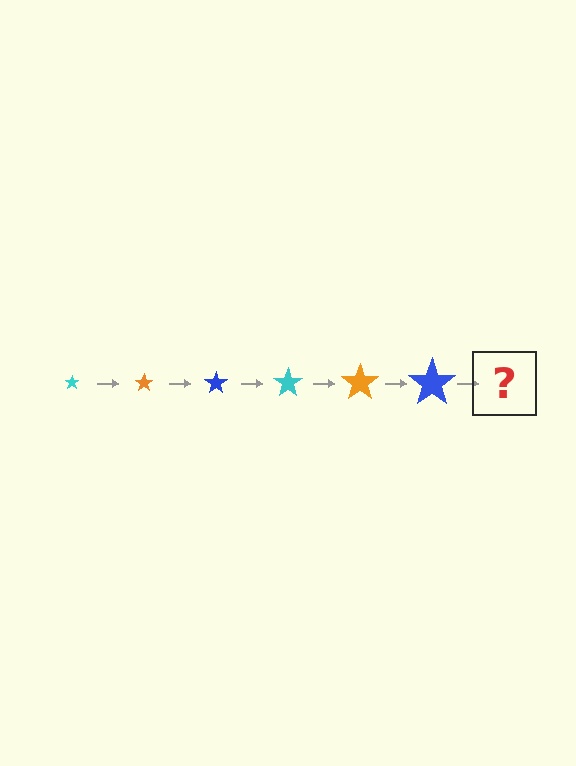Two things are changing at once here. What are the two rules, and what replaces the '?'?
The two rules are that the star grows larger each step and the color cycles through cyan, orange, and blue. The '?' should be a cyan star, larger than the previous one.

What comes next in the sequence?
The next element should be a cyan star, larger than the previous one.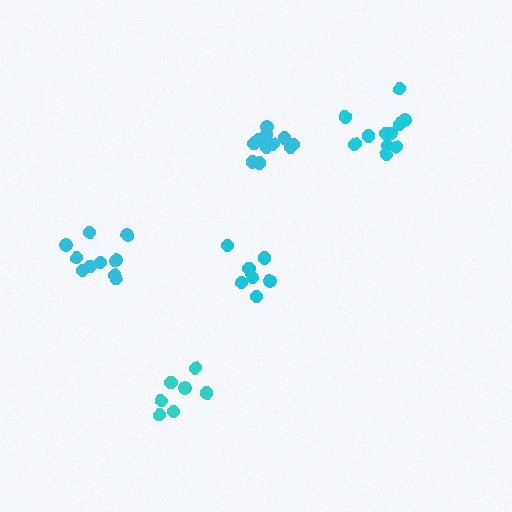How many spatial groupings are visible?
There are 5 spatial groupings.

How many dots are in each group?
Group 1: 11 dots, Group 2: 7 dots, Group 3: 12 dots, Group 4: 7 dots, Group 5: 10 dots (47 total).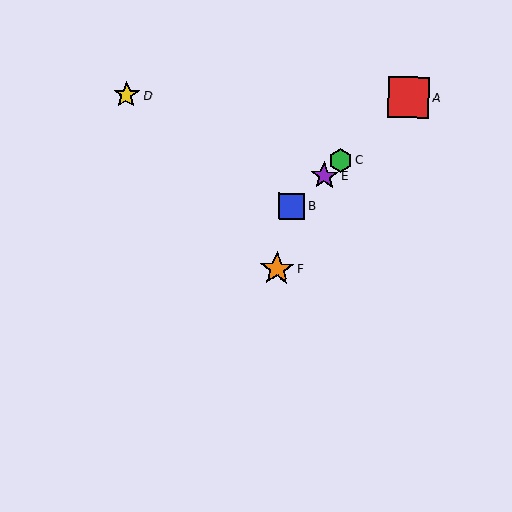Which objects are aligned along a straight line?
Objects A, B, C, E are aligned along a straight line.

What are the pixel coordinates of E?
Object E is at (324, 176).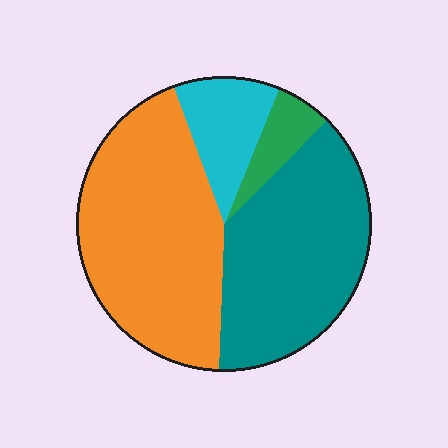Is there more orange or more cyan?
Orange.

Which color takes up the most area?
Orange, at roughly 45%.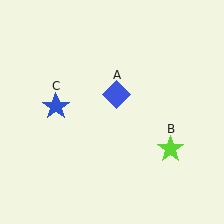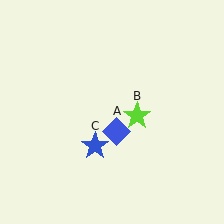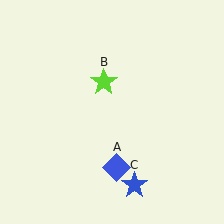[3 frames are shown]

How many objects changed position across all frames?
3 objects changed position: blue diamond (object A), lime star (object B), blue star (object C).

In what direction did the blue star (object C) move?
The blue star (object C) moved down and to the right.